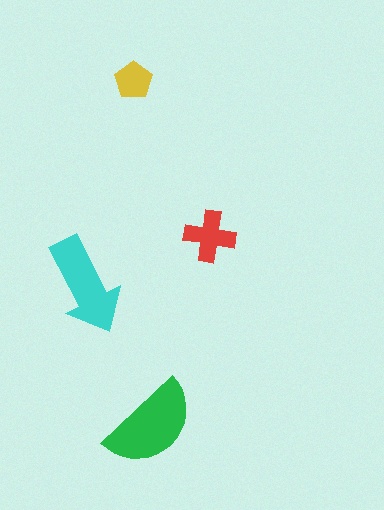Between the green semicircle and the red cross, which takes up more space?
The green semicircle.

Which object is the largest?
The green semicircle.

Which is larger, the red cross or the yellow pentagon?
The red cross.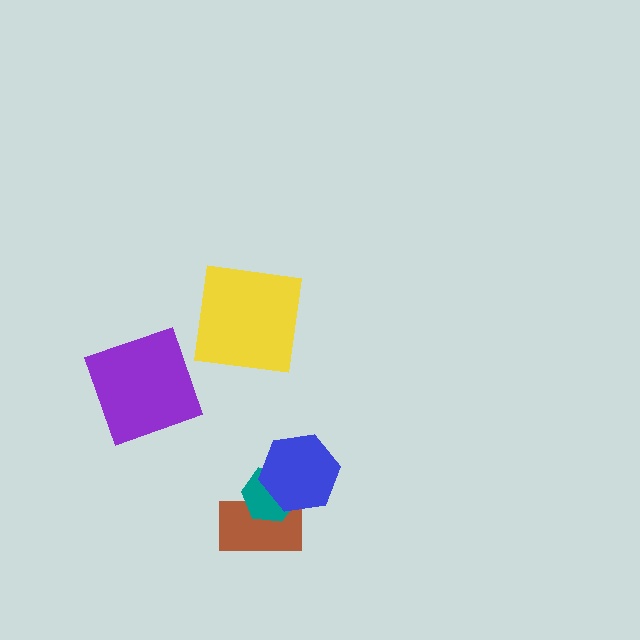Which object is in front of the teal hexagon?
The blue hexagon is in front of the teal hexagon.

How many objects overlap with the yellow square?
0 objects overlap with the yellow square.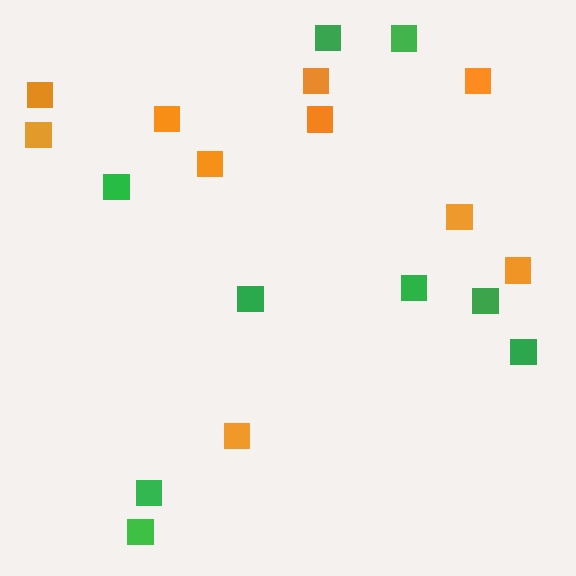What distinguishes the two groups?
There are 2 groups: one group of green squares (9) and one group of orange squares (10).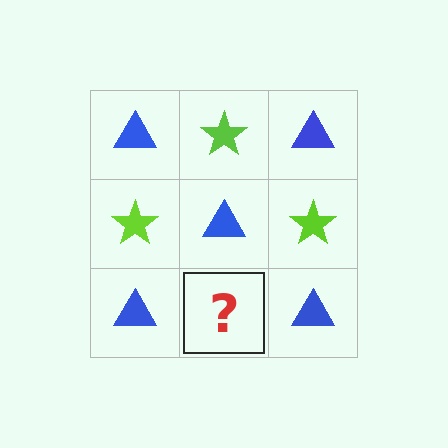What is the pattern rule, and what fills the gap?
The rule is that it alternates blue triangle and lime star in a checkerboard pattern. The gap should be filled with a lime star.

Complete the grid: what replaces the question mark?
The question mark should be replaced with a lime star.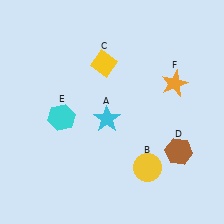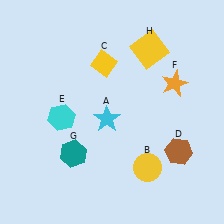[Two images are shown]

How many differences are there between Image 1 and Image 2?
There are 2 differences between the two images.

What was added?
A teal hexagon (G), a yellow square (H) were added in Image 2.